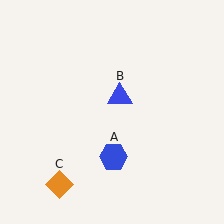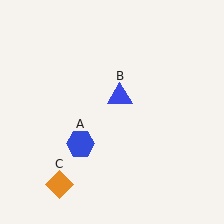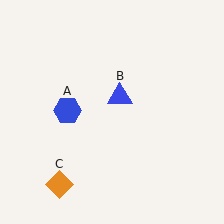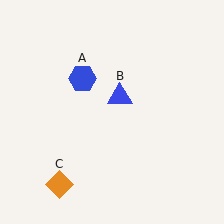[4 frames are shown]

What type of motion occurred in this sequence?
The blue hexagon (object A) rotated clockwise around the center of the scene.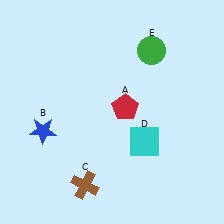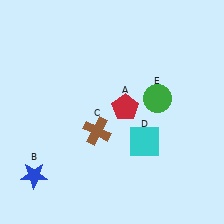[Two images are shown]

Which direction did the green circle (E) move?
The green circle (E) moved down.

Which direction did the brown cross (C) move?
The brown cross (C) moved up.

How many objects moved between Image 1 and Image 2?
3 objects moved between the two images.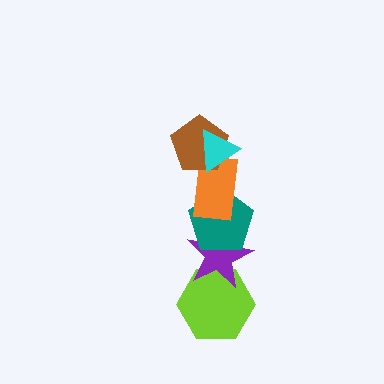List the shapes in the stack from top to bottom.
From top to bottom: the cyan triangle, the brown pentagon, the orange rectangle, the teal pentagon, the purple star, the lime hexagon.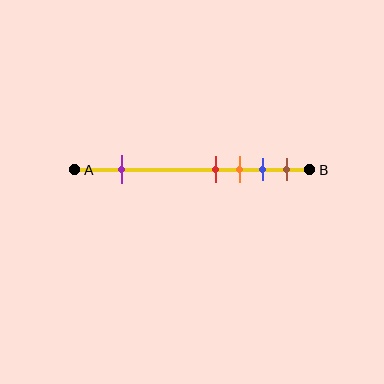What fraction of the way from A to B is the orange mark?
The orange mark is approximately 70% (0.7) of the way from A to B.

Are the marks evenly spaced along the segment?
No, the marks are not evenly spaced.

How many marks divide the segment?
There are 5 marks dividing the segment.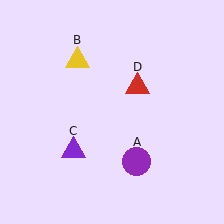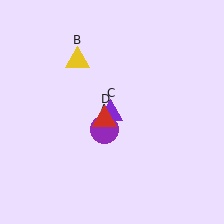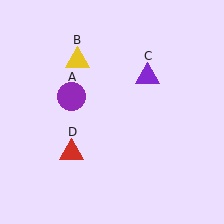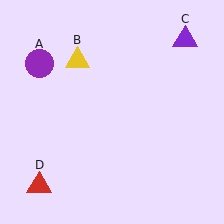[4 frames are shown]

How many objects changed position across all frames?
3 objects changed position: purple circle (object A), purple triangle (object C), red triangle (object D).